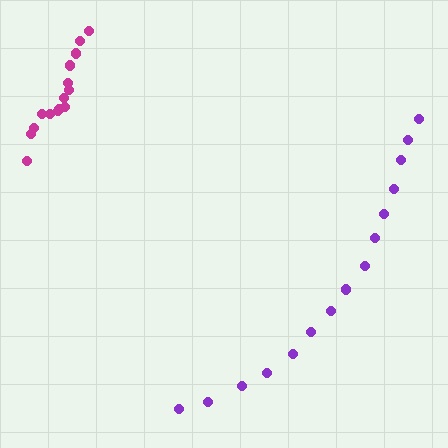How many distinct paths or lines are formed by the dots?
There are 2 distinct paths.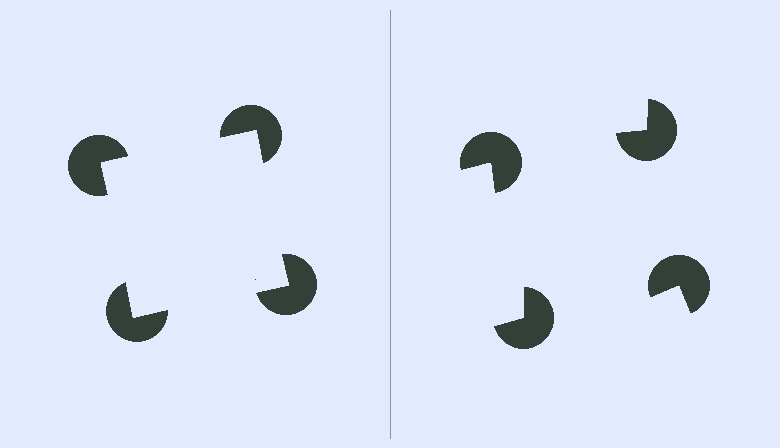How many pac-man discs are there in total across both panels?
8 — 4 on each side.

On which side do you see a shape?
An illusory square appears on the left side. On the right side the wedge cuts are rotated, so no coherent shape forms.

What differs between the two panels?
The pac-man discs are positioned identically on both sides; only the wedge orientations differ. On the left they align to a square; on the right they are misaligned.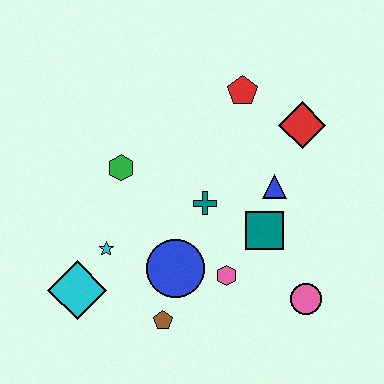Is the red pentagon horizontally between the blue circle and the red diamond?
Yes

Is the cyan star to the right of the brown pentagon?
No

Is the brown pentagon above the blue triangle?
No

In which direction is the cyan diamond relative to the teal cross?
The cyan diamond is to the left of the teal cross.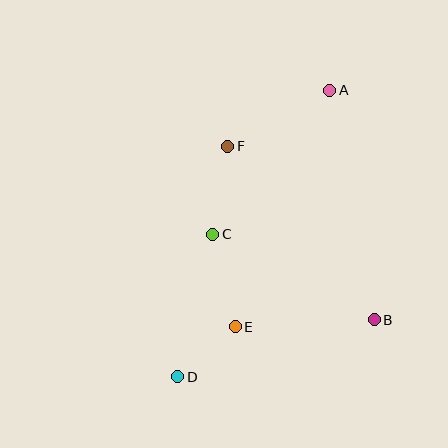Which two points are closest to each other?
Points D and E are closest to each other.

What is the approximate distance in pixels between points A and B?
The distance between A and B is approximately 234 pixels.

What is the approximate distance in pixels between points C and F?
The distance between C and F is approximately 89 pixels.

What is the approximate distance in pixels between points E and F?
The distance between E and F is approximately 180 pixels.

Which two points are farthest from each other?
Points A and D are farthest from each other.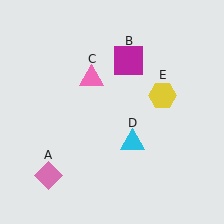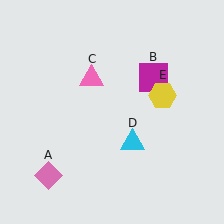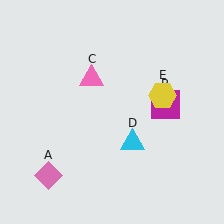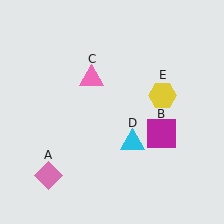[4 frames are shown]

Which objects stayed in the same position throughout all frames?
Pink diamond (object A) and pink triangle (object C) and cyan triangle (object D) and yellow hexagon (object E) remained stationary.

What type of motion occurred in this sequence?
The magenta square (object B) rotated clockwise around the center of the scene.